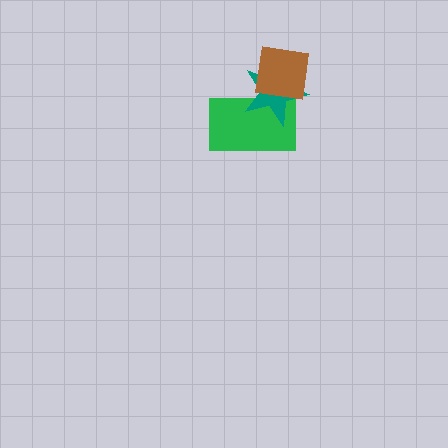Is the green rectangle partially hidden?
Yes, it is partially covered by another shape.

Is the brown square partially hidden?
No, no other shape covers it.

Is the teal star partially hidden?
Yes, it is partially covered by another shape.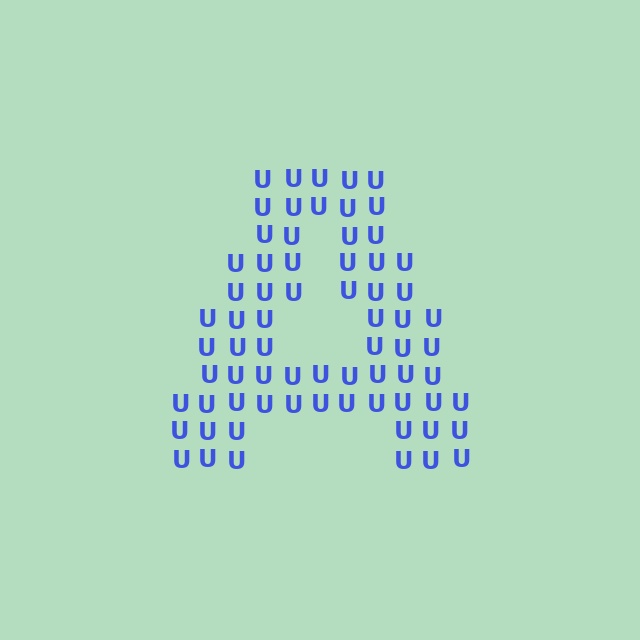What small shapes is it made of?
It is made of small letter U's.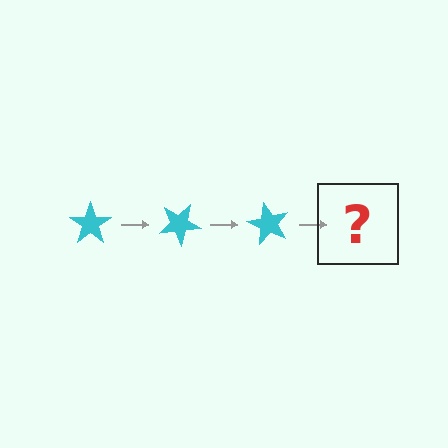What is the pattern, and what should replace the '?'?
The pattern is that the star rotates 30 degrees each step. The '?' should be a cyan star rotated 90 degrees.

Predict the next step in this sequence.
The next step is a cyan star rotated 90 degrees.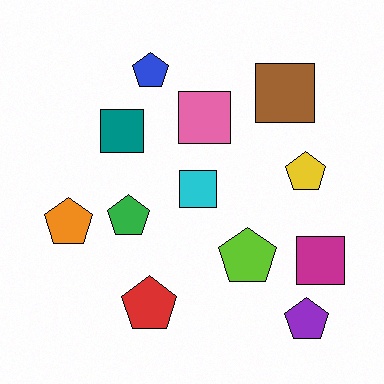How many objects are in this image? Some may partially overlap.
There are 12 objects.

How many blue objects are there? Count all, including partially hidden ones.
There is 1 blue object.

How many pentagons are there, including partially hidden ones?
There are 7 pentagons.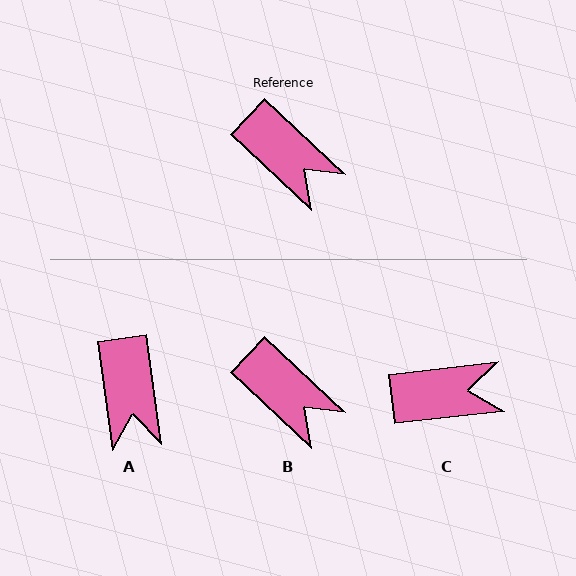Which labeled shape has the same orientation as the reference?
B.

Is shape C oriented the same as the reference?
No, it is off by about 50 degrees.